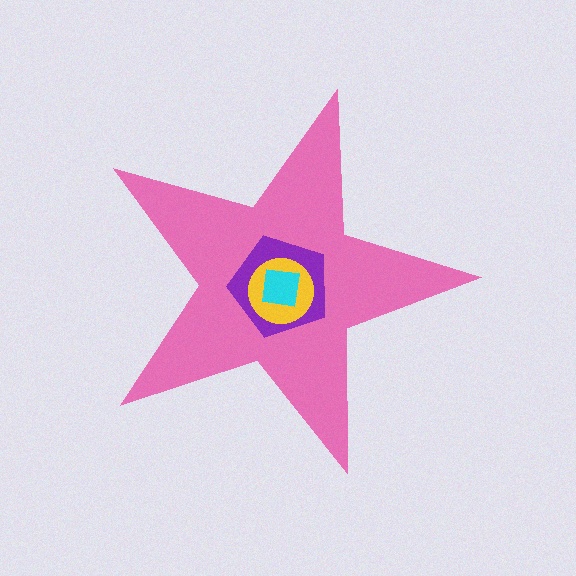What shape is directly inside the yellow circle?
The cyan square.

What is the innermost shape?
The cyan square.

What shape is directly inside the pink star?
The purple pentagon.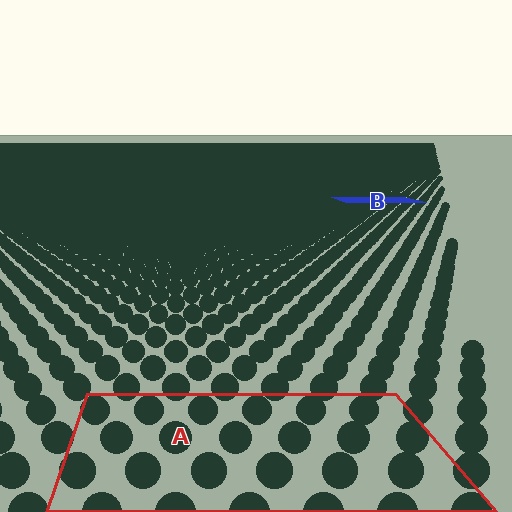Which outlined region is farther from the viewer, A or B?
Region B is farther from the viewer — the texture elements inside it appear smaller and more densely packed.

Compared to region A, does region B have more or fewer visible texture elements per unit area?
Region B has more texture elements per unit area — they are packed more densely because it is farther away.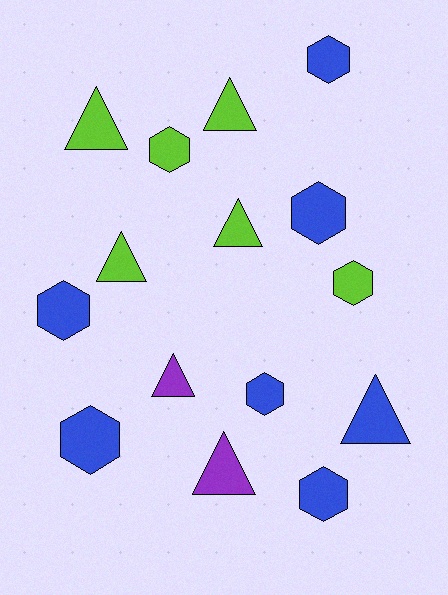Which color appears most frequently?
Blue, with 7 objects.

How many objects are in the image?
There are 15 objects.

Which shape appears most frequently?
Hexagon, with 8 objects.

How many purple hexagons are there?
There are no purple hexagons.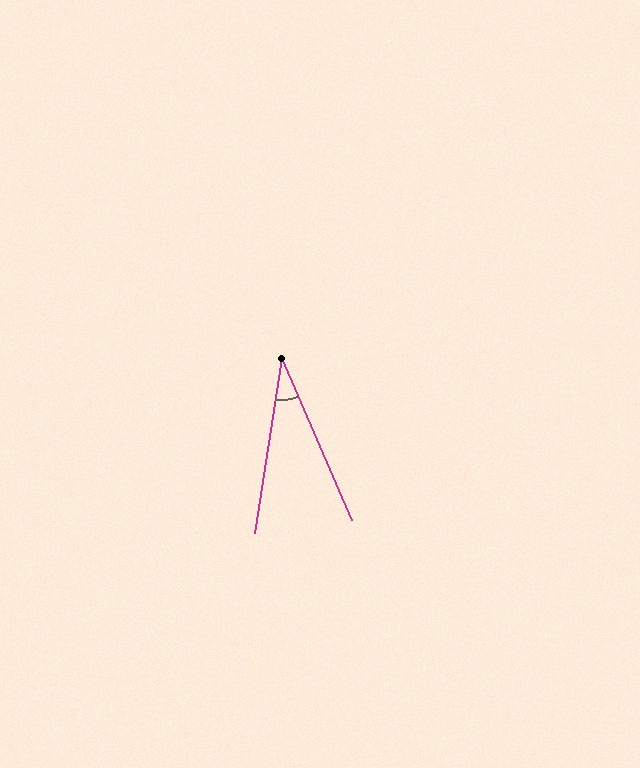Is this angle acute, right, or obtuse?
It is acute.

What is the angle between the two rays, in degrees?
Approximately 32 degrees.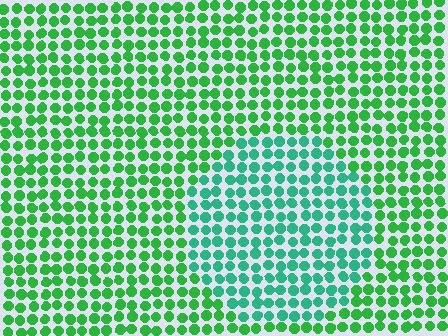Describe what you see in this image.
The image is filled with small green elements in a uniform arrangement. A circle-shaped region is visible where the elements are tinted to a slightly different hue, forming a subtle color boundary.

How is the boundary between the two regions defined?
The boundary is defined purely by a slight shift in hue (about 32 degrees). Spacing, size, and orientation are identical on both sides.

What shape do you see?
I see a circle.